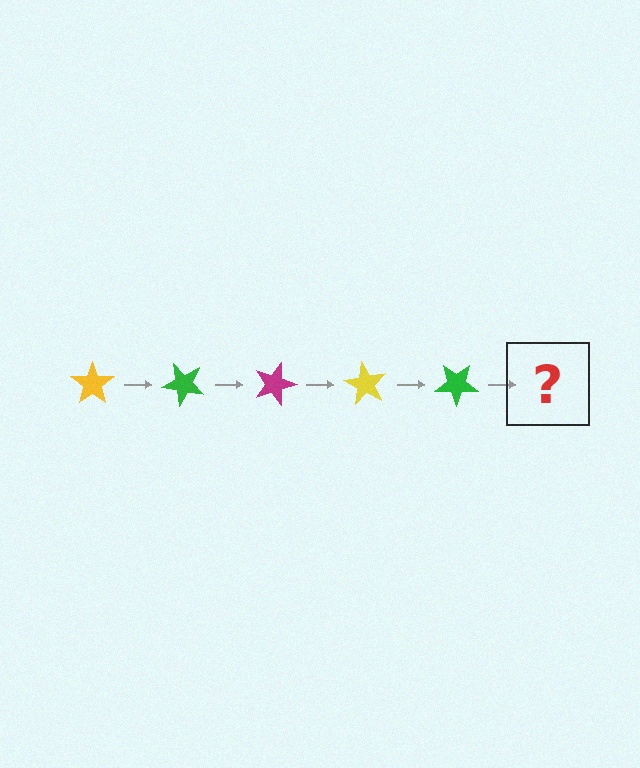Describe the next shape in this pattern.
It should be a magenta star, rotated 225 degrees from the start.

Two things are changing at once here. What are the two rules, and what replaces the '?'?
The two rules are that it rotates 45 degrees each step and the color cycles through yellow, green, and magenta. The '?' should be a magenta star, rotated 225 degrees from the start.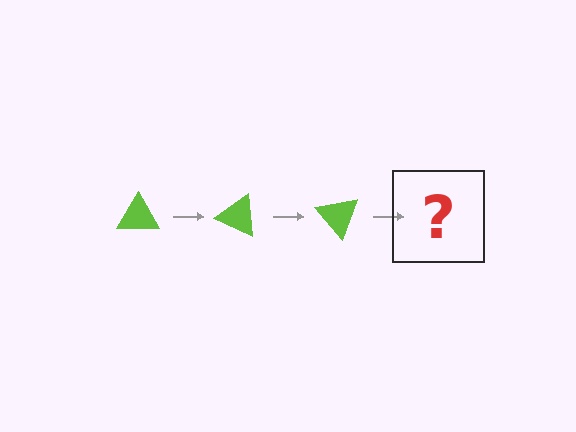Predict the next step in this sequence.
The next step is a lime triangle rotated 75 degrees.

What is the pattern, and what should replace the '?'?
The pattern is that the triangle rotates 25 degrees each step. The '?' should be a lime triangle rotated 75 degrees.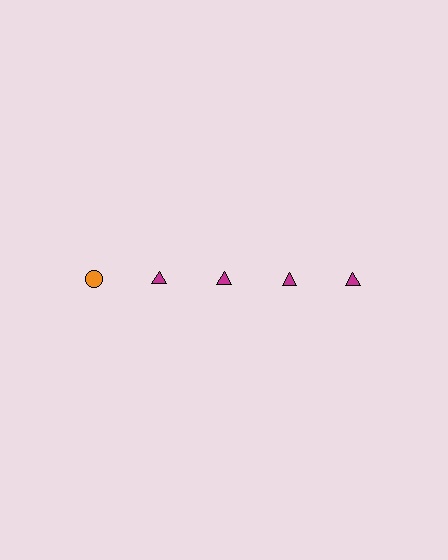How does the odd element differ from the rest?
It differs in both color (orange instead of magenta) and shape (circle instead of triangle).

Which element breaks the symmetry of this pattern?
The orange circle in the top row, leftmost column breaks the symmetry. All other shapes are magenta triangles.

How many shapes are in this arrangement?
There are 5 shapes arranged in a grid pattern.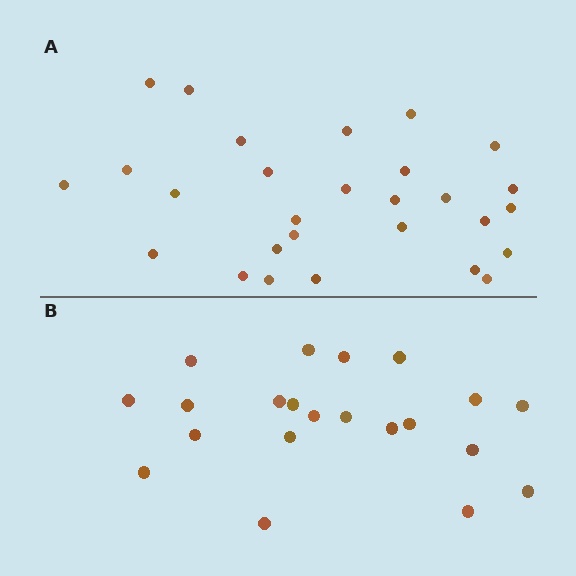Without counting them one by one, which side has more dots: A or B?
Region A (the top region) has more dots.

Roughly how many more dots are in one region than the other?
Region A has roughly 8 or so more dots than region B.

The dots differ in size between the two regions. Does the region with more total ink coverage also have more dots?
No. Region B has more total ink coverage because its dots are larger, but region A actually contains more individual dots. Total area can be misleading — the number of items is what matters here.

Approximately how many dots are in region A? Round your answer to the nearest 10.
About 30 dots. (The exact count is 28, which rounds to 30.)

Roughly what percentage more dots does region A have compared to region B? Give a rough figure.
About 35% more.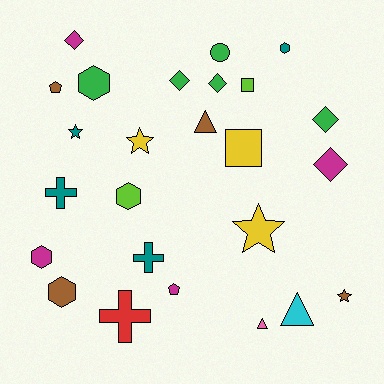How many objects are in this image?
There are 25 objects.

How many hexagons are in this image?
There are 5 hexagons.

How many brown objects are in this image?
There are 4 brown objects.